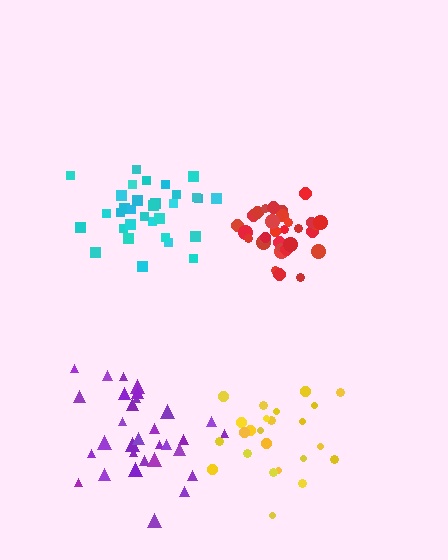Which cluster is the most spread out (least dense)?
Yellow.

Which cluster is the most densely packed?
Red.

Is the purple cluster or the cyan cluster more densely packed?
Cyan.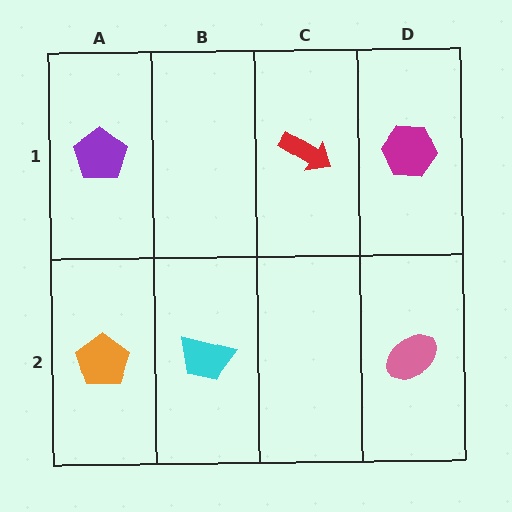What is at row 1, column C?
A red arrow.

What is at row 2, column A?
An orange pentagon.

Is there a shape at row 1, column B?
No, that cell is empty.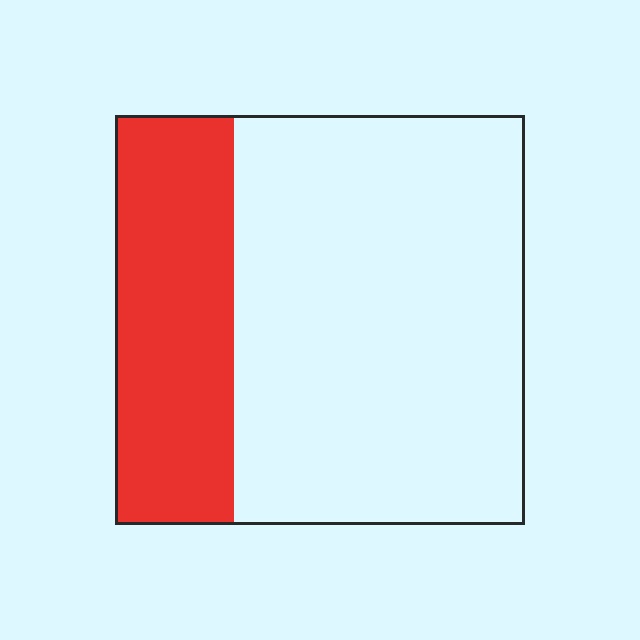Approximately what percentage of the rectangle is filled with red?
Approximately 30%.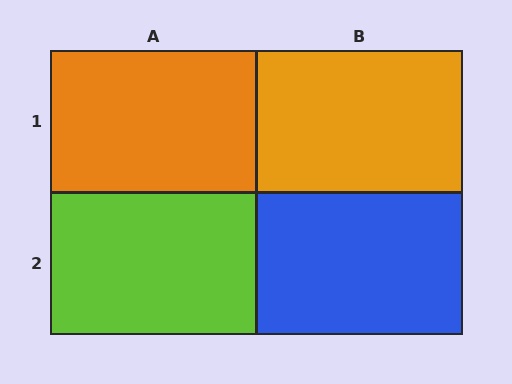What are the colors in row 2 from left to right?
Lime, blue.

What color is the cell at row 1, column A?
Orange.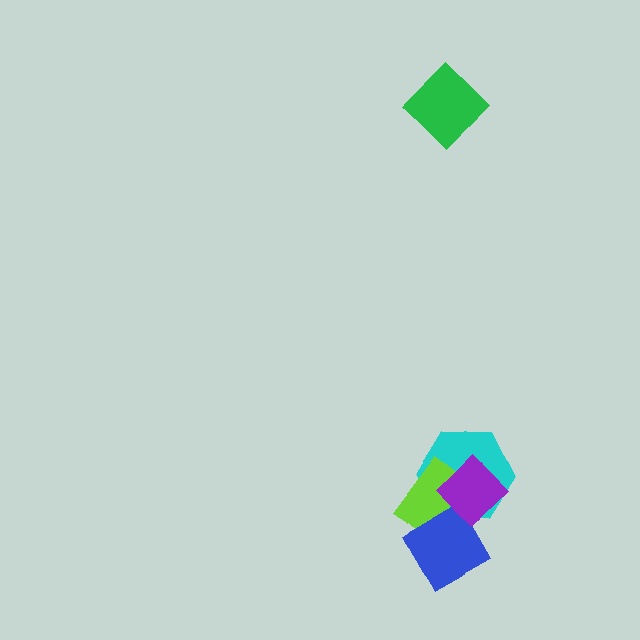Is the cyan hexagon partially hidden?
Yes, it is partially covered by another shape.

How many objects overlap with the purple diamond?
3 objects overlap with the purple diamond.